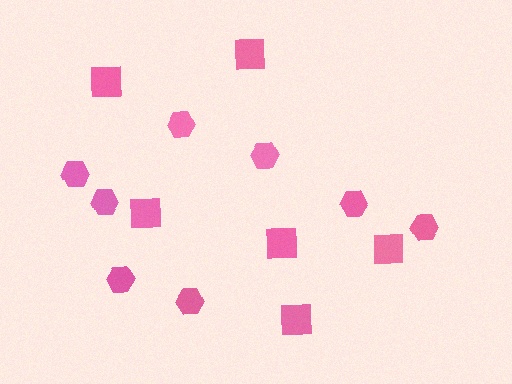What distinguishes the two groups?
There are 2 groups: one group of squares (6) and one group of hexagons (8).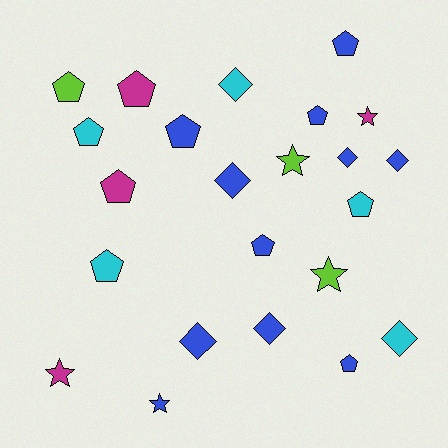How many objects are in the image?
There are 23 objects.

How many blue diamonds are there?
There are 5 blue diamonds.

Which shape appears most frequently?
Pentagon, with 11 objects.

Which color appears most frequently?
Blue, with 11 objects.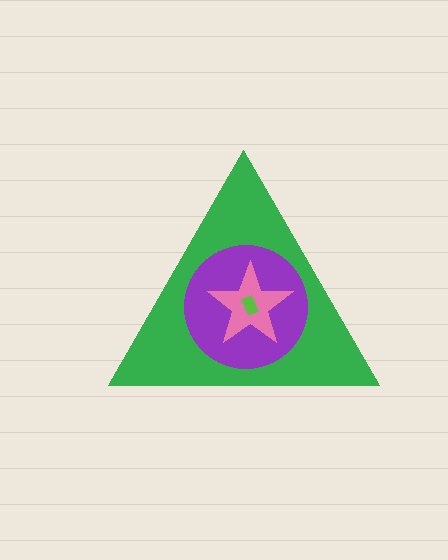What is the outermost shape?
The green triangle.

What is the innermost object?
The lime rectangle.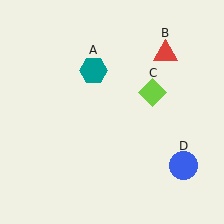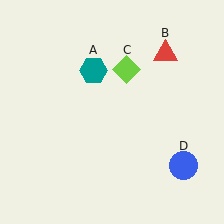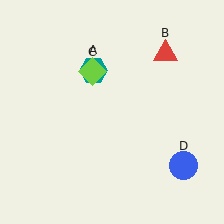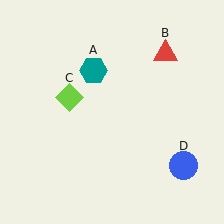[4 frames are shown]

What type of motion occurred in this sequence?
The lime diamond (object C) rotated counterclockwise around the center of the scene.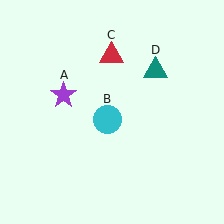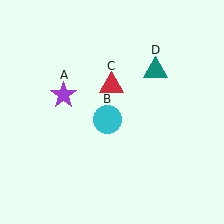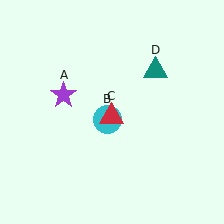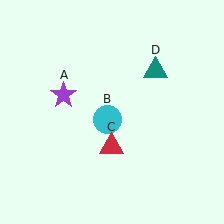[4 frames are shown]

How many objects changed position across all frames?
1 object changed position: red triangle (object C).